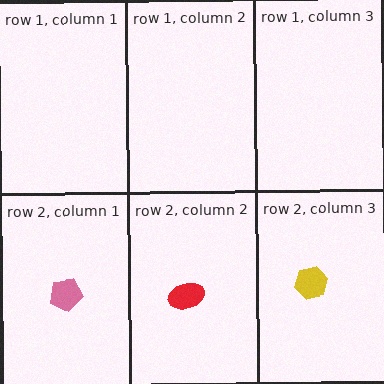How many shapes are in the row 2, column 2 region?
1.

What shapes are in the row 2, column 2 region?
The red ellipse.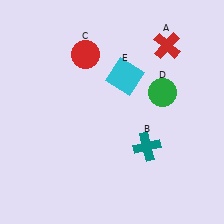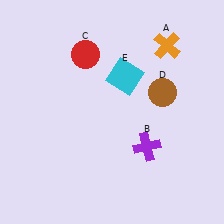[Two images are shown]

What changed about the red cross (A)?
In Image 1, A is red. In Image 2, it changed to orange.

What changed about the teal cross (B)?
In Image 1, B is teal. In Image 2, it changed to purple.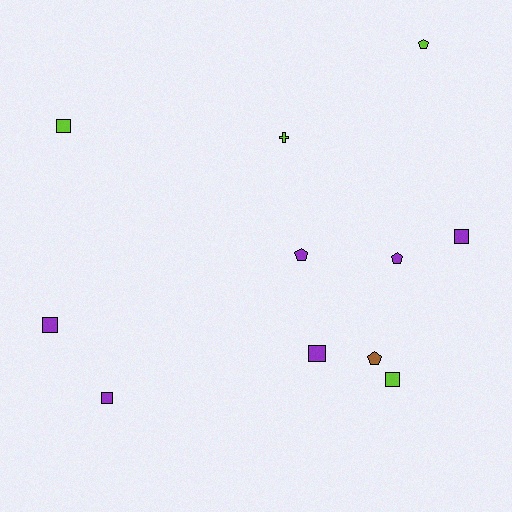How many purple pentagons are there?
There are 2 purple pentagons.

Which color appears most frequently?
Purple, with 6 objects.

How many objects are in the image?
There are 11 objects.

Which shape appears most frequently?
Square, with 6 objects.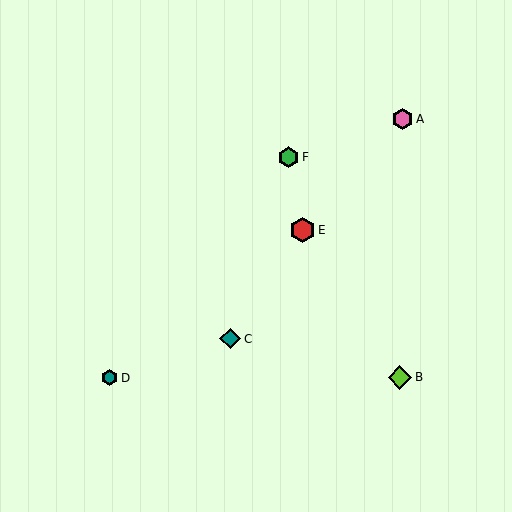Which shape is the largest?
The red hexagon (labeled E) is the largest.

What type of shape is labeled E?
Shape E is a red hexagon.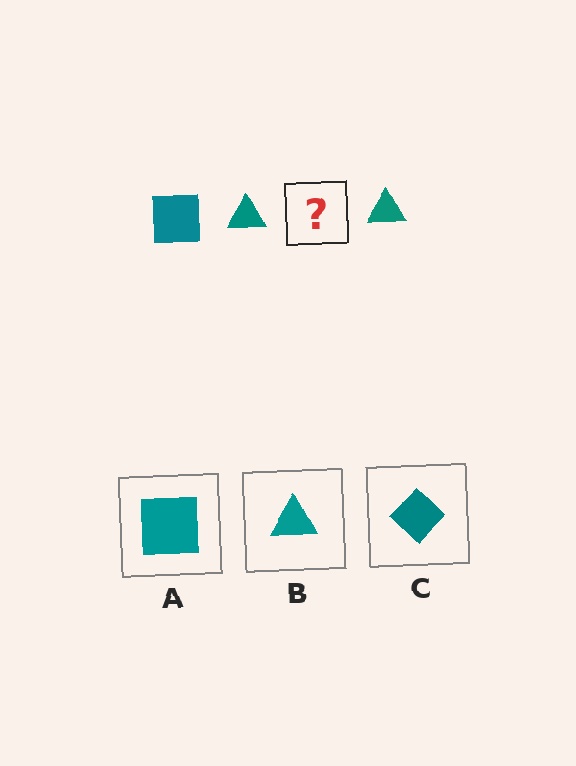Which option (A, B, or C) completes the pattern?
A.